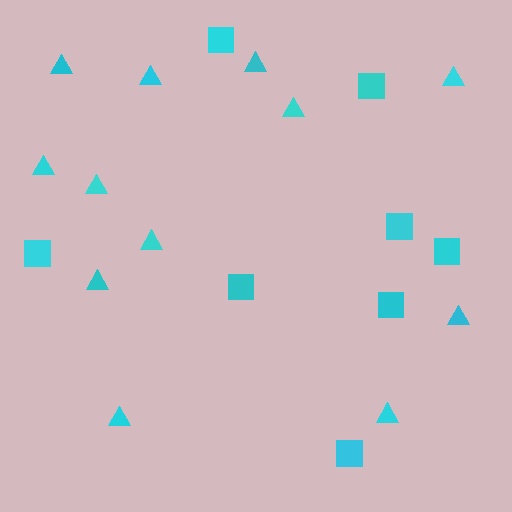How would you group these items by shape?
There are 2 groups: one group of triangles (12) and one group of squares (8).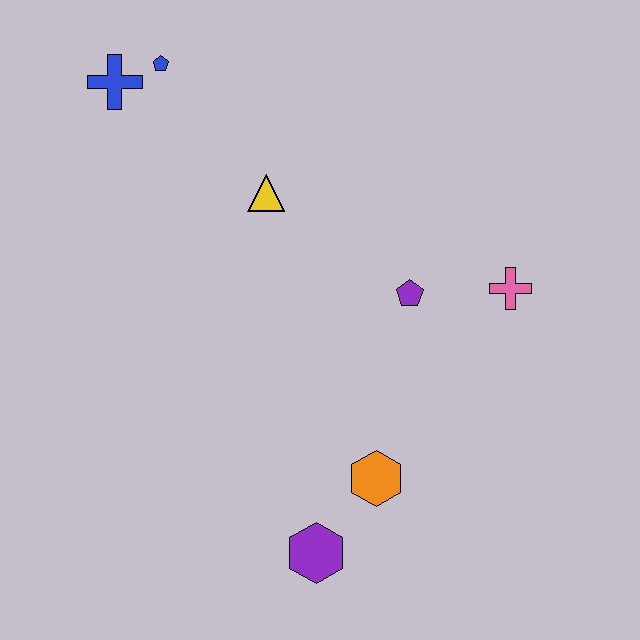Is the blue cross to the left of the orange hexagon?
Yes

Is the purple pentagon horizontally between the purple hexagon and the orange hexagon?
No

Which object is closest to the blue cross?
The blue pentagon is closest to the blue cross.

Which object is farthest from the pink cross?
The blue cross is farthest from the pink cross.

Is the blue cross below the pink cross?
No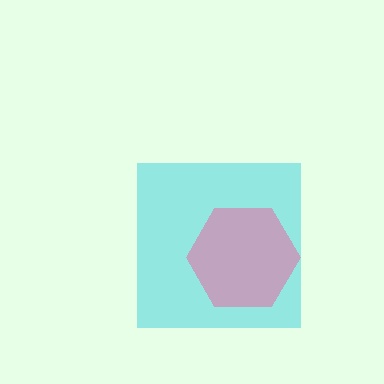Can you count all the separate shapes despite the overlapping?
Yes, there are 2 separate shapes.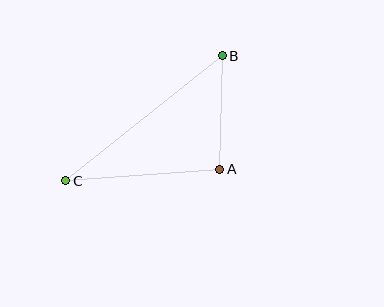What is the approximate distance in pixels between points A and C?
The distance between A and C is approximately 155 pixels.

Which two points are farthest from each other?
Points B and C are farthest from each other.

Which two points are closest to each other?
Points A and B are closest to each other.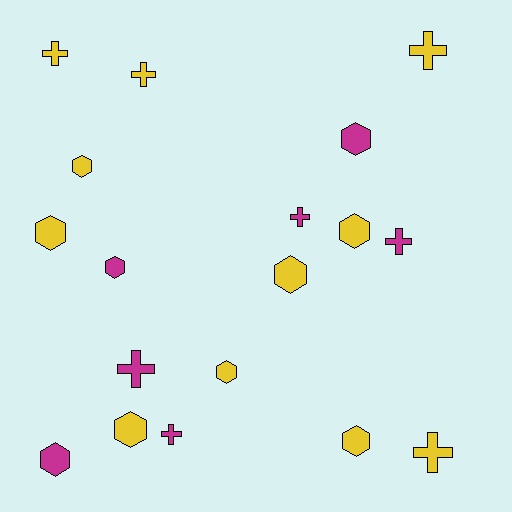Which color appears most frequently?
Yellow, with 11 objects.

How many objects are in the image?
There are 18 objects.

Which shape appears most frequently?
Hexagon, with 10 objects.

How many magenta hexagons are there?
There are 3 magenta hexagons.